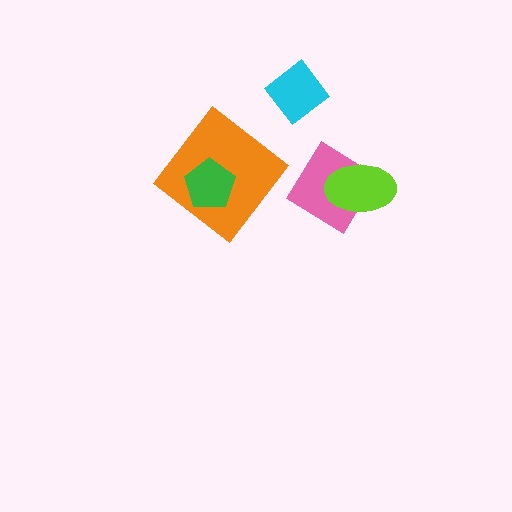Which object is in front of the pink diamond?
The lime ellipse is in front of the pink diamond.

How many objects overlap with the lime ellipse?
1 object overlaps with the lime ellipse.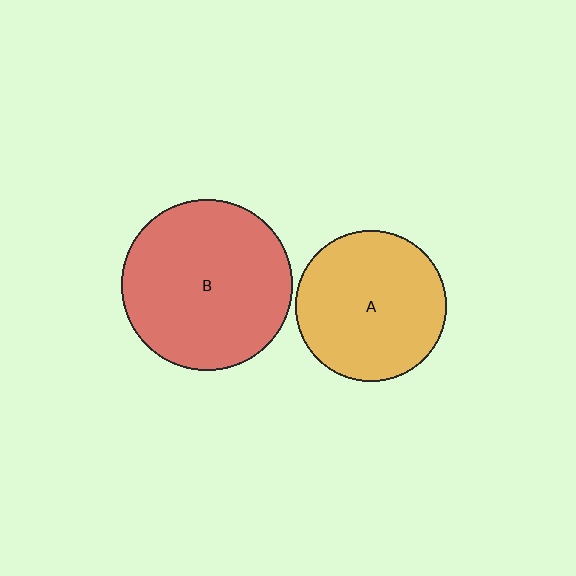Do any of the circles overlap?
No, none of the circles overlap.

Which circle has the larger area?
Circle B (red).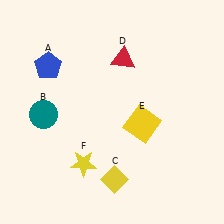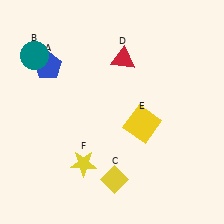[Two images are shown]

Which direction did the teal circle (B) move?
The teal circle (B) moved up.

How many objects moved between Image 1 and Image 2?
1 object moved between the two images.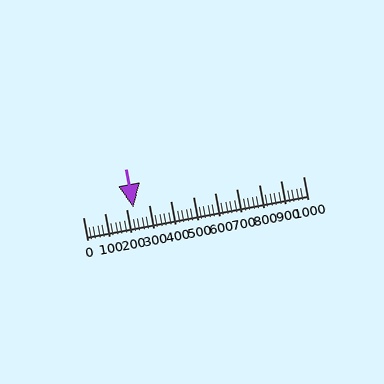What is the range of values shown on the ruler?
The ruler shows values from 0 to 1000.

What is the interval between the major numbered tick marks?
The major tick marks are spaced 100 units apart.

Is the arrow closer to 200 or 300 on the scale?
The arrow is closer to 200.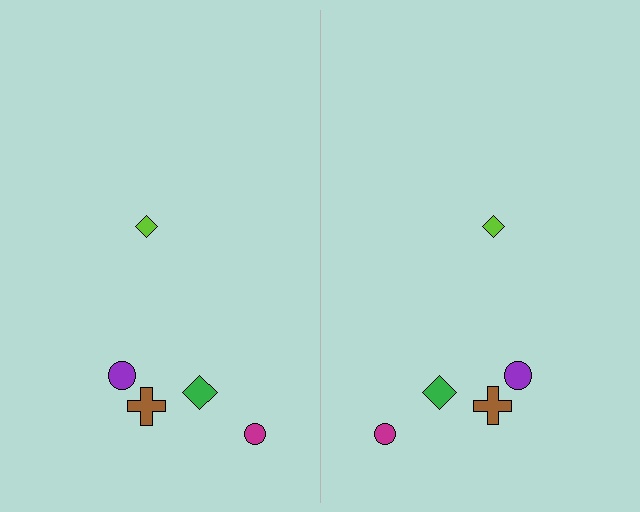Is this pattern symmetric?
Yes, this pattern has bilateral (reflection) symmetry.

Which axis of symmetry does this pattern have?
The pattern has a vertical axis of symmetry running through the center of the image.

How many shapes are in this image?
There are 10 shapes in this image.